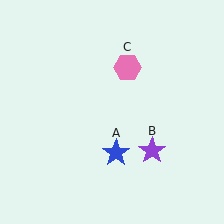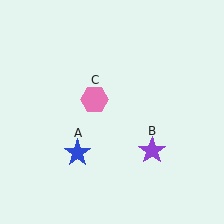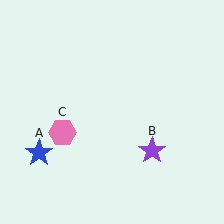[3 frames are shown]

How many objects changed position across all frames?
2 objects changed position: blue star (object A), pink hexagon (object C).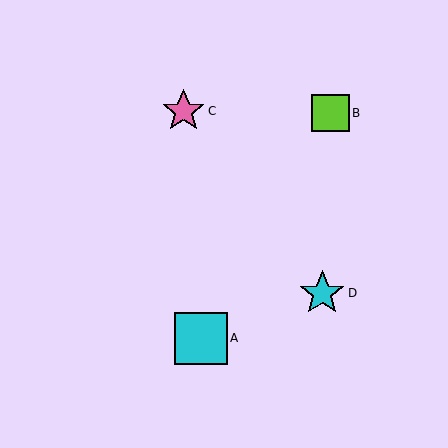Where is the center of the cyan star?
The center of the cyan star is at (322, 293).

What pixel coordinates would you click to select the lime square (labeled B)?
Click at (331, 113) to select the lime square B.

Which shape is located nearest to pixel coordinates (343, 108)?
The lime square (labeled B) at (331, 113) is nearest to that location.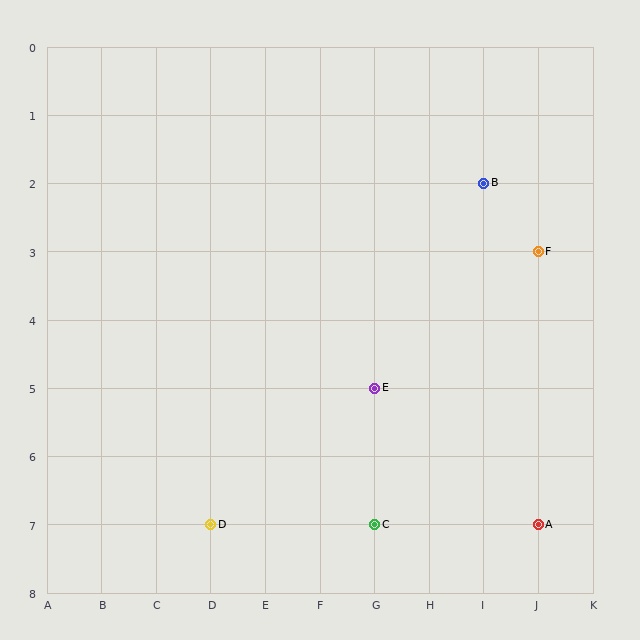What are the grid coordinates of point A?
Point A is at grid coordinates (J, 7).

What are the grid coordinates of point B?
Point B is at grid coordinates (I, 2).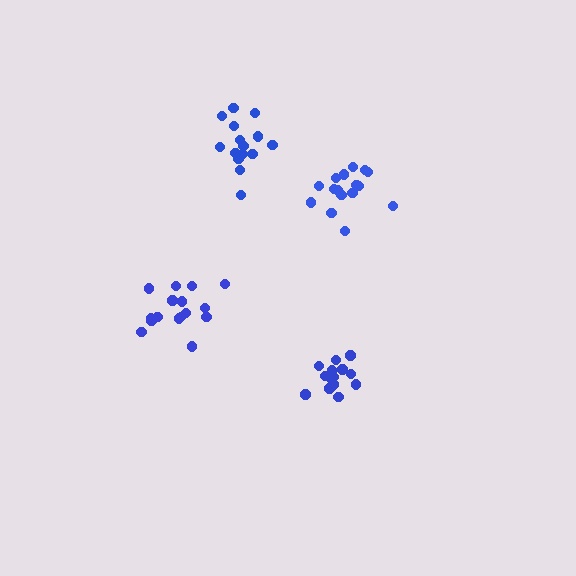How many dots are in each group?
Group 1: 15 dots, Group 2: 16 dots, Group 3: 14 dots, Group 4: 17 dots (62 total).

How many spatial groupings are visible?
There are 4 spatial groupings.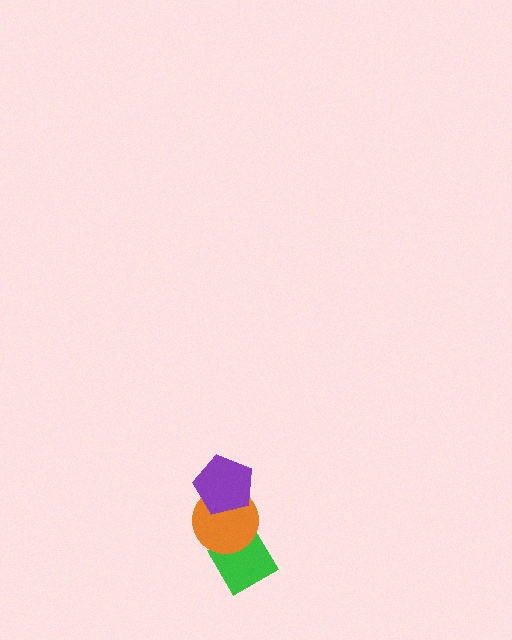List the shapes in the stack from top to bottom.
From top to bottom: the purple pentagon, the orange circle, the green diamond.